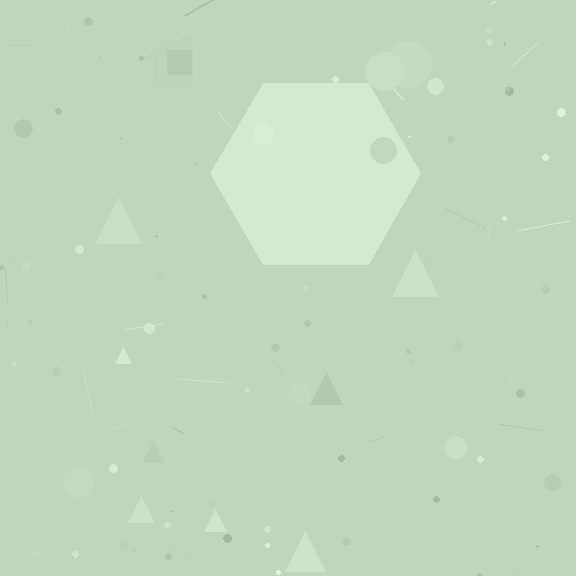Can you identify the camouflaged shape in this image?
The camouflaged shape is a hexagon.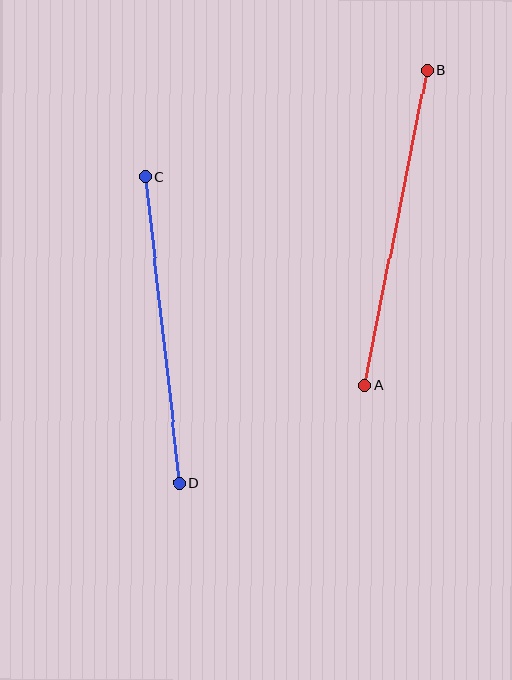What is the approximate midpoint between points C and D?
The midpoint is at approximately (162, 330) pixels.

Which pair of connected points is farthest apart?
Points A and B are farthest apart.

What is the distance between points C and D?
The distance is approximately 308 pixels.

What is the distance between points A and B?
The distance is approximately 320 pixels.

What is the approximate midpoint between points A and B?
The midpoint is at approximately (396, 228) pixels.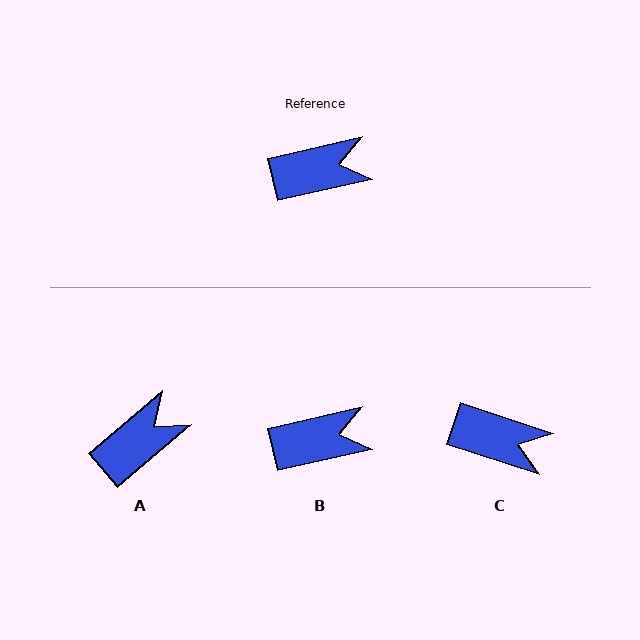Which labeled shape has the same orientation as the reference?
B.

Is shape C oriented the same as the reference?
No, it is off by about 31 degrees.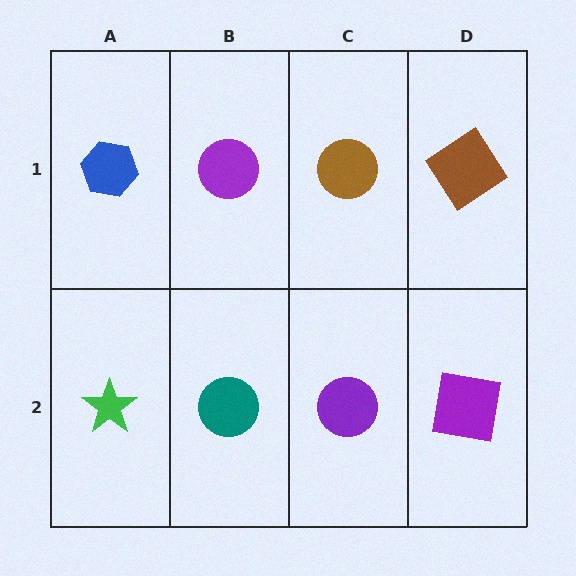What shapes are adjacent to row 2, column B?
A purple circle (row 1, column B), a green star (row 2, column A), a purple circle (row 2, column C).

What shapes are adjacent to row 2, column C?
A brown circle (row 1, column C), a teal circle (row 2, column B), a purple square (row 2, column D).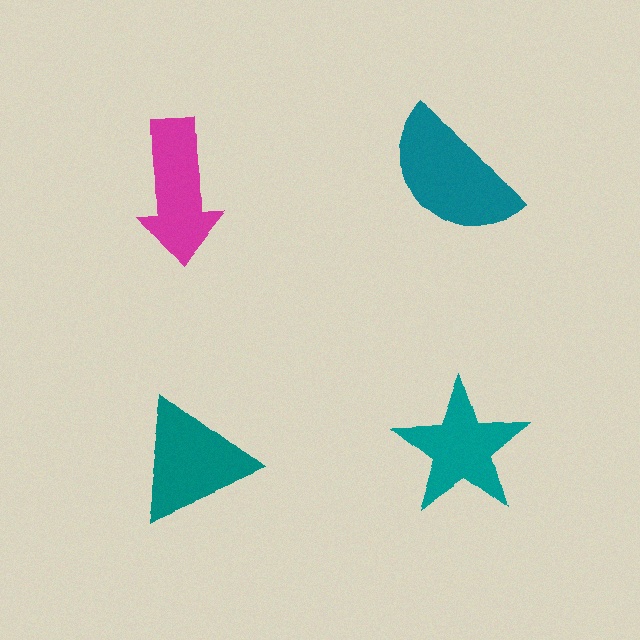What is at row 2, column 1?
A teal triangle.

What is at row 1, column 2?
A teal semicircle.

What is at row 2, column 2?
A teal star.